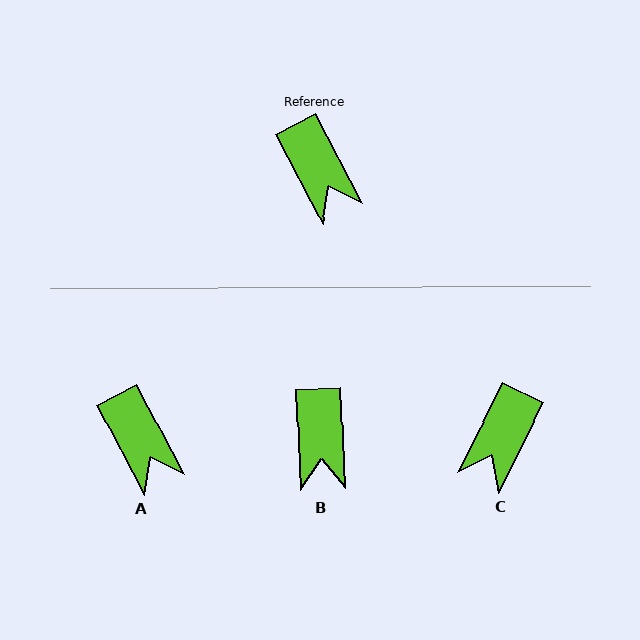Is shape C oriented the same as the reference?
No, it is off by about 54 degrees.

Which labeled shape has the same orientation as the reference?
A.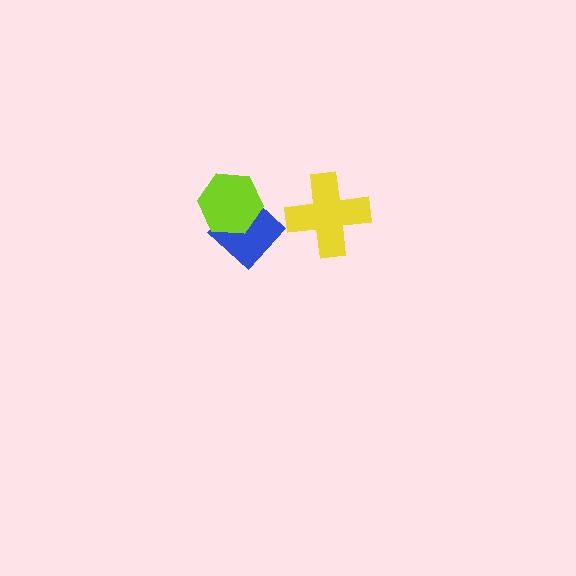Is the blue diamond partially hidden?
Yes, it is partially covered by another shape.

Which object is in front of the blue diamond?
The lime hexagon is in front of the blue diamond.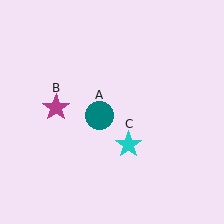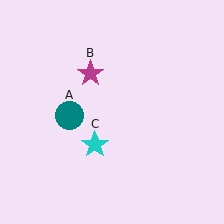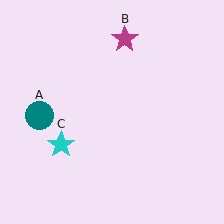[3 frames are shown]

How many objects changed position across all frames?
3 objects changed position: teal circle (object A), magenta star (object B), cyan star (object C).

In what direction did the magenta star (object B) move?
The magenta star (object B) moved up and to the right.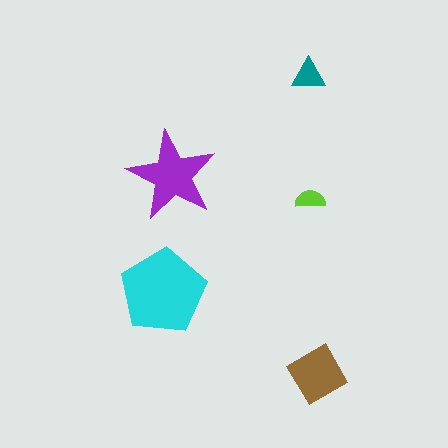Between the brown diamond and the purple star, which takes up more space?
The purple star.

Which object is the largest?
The cyan pentagon.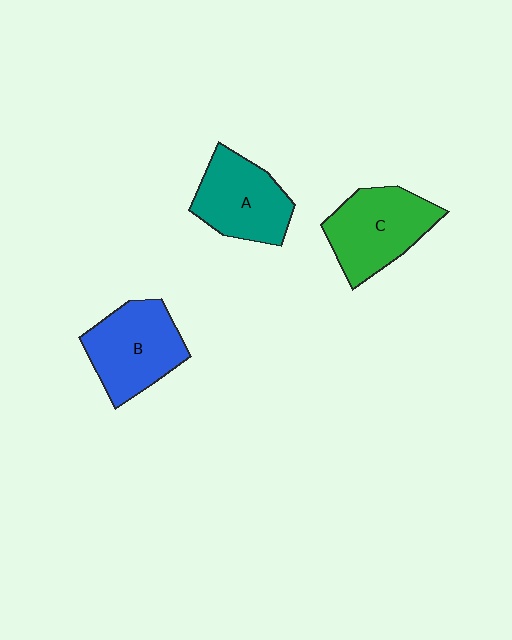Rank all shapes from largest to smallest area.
From largest to smallest: C (green), B (blue), A (teal).